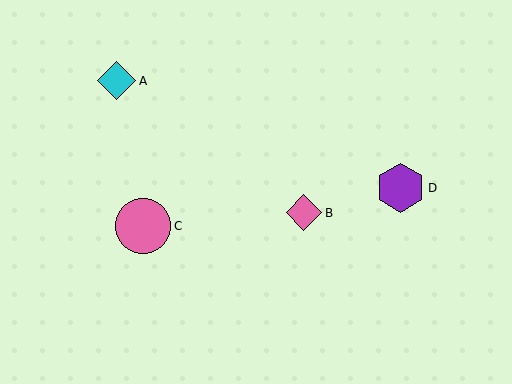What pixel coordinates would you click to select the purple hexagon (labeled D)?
Click at (401, 188) to select the purple hexagon D.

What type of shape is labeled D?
Shape D is a purple hexagon.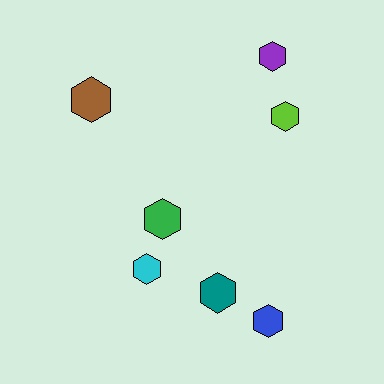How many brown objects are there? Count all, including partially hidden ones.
There is 1 brown object.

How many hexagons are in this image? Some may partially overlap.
There are 7 hexagons.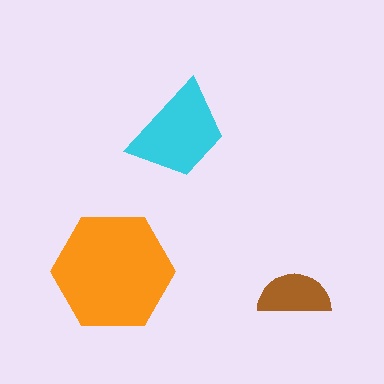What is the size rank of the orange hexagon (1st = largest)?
1st.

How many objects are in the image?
There are 3 objects in the image.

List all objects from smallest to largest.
The brown semicircle, the cyan trapezoid, the orange hexagon.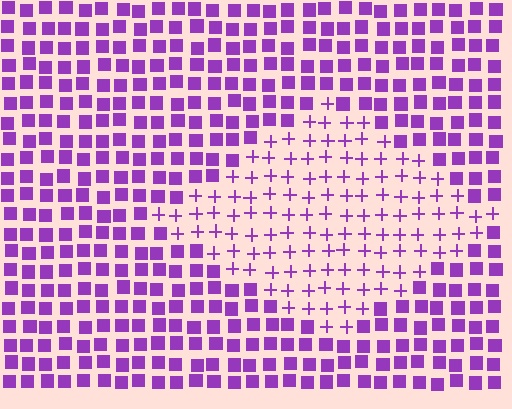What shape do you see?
I see a diamond.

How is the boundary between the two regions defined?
The boundary is defined by a change in element shape: plus signs inside vs. squares outside. All elements share the same color and spacing.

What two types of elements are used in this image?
The image uses plus signs inside the diamond region and squares outside it.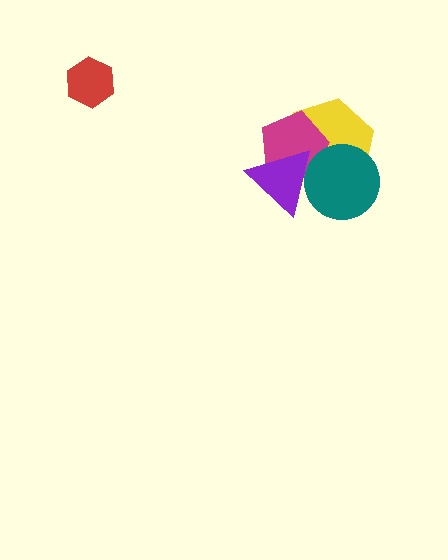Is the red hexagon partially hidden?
No, no other shape covers it.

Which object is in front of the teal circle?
The purple triangle is in front of the teal circle.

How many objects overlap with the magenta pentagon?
3 objects overlap with the magenta pentagon.